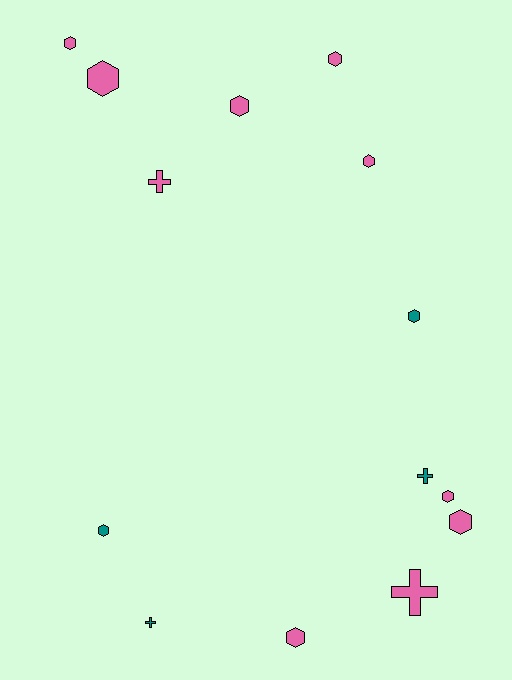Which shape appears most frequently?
Hexagon, with 10 objects.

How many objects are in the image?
There are 14 objects.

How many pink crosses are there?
There are 2 pink crosses.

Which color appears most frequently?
Pink, with 10 objects.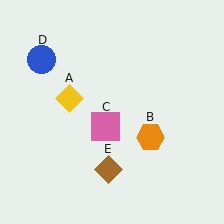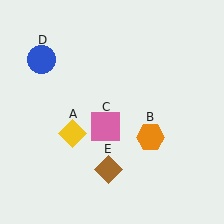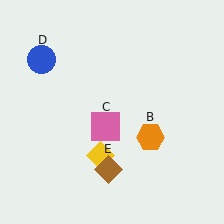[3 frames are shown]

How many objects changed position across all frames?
1 object changed position: yellow diamond (object A).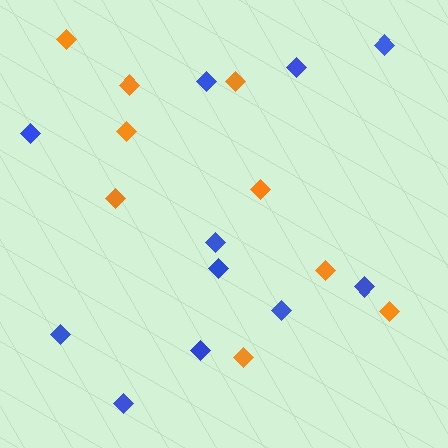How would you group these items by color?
There are 2 groups: one group of blue diamonds (11) and one group of orange diamonds (9).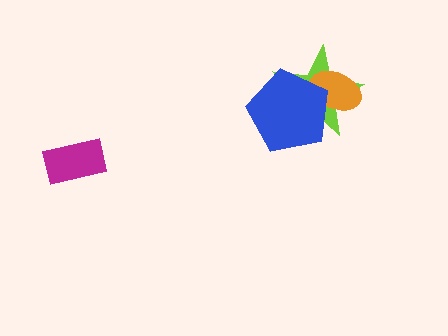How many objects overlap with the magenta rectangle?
0 objects overlap with the magenta rectangle.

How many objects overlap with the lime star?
2 objects overlap with the lime star.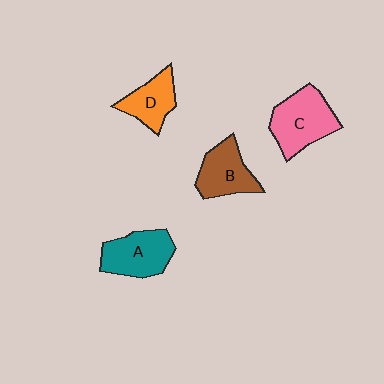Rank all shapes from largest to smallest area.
From largest to smallest: C (pink), A (teal), B (brown), D (orange).